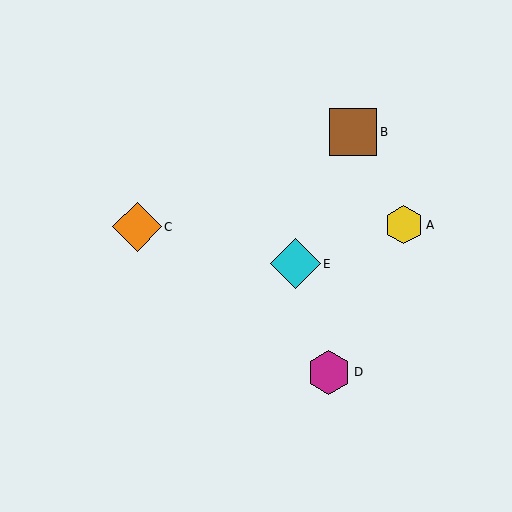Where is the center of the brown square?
The center of the brown square is at (353, 132).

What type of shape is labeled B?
Shape B is a brown square.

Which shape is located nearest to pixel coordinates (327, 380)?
The magenta hexagon (labeled D) at (329, 372) is nearest to that location.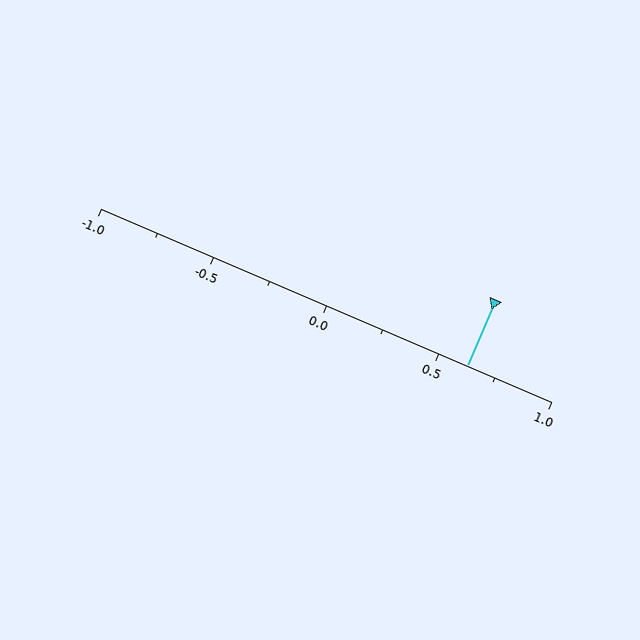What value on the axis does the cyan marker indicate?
The marker indicates approximately 0.62.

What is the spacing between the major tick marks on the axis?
The major ticks are spaced 0.5 apart.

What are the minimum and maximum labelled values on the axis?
The axis runs from -1.0 to 1.0.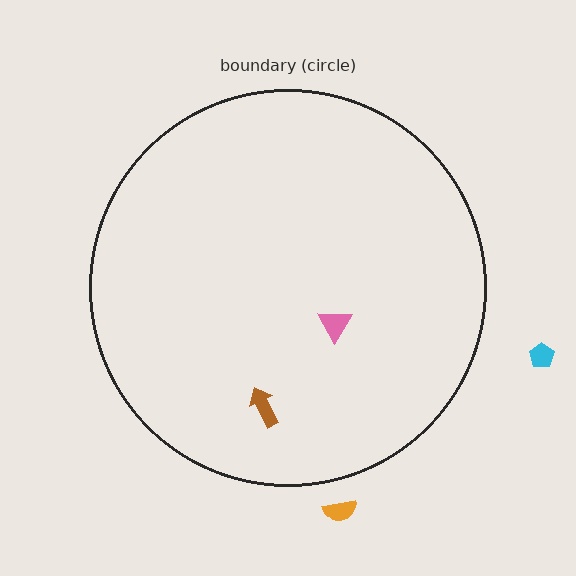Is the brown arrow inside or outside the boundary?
Inside.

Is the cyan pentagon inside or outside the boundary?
Outside.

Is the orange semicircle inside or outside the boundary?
Outside.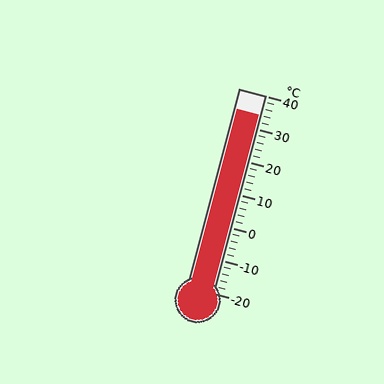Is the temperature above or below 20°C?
The temperature is above 20°C.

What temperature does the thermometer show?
The thermometer shows approximately 34°C.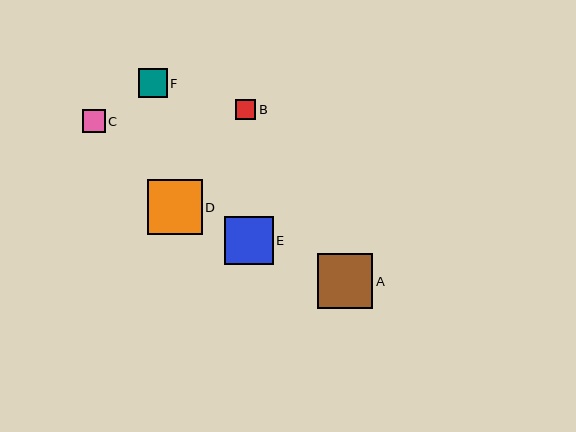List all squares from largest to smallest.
From largest to smallest: A, D, E, F, C, B.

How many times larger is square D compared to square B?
Square D is approximately 2.7 times the size of square B.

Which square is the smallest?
Square B is the smallest with a size of approximately 21 pixels.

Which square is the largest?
Square A is the largest with a size of approximately 55 pixels.